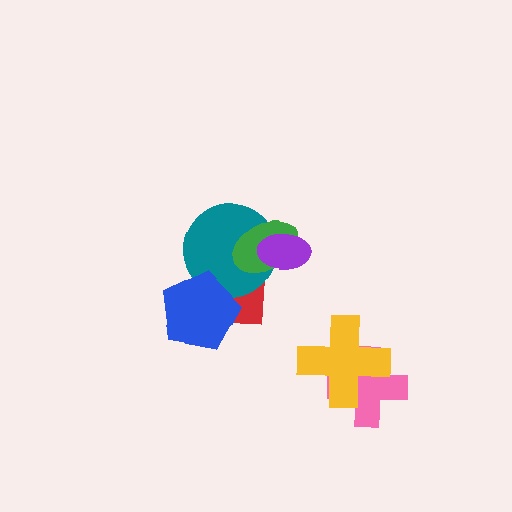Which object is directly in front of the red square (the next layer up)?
The teal circle is directly in front of the red square.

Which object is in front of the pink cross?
The yellow cross is in front of the pink cross.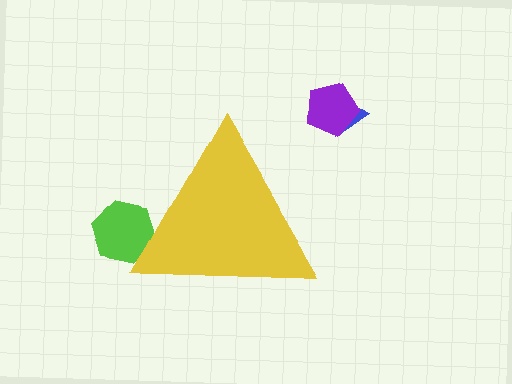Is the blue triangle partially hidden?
No, the blue triangle is fully visible.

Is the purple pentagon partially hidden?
No, the purple pentagon is fully visible.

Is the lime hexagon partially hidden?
Yes, the lime hexagon is partially hidden behind the yellow triangle.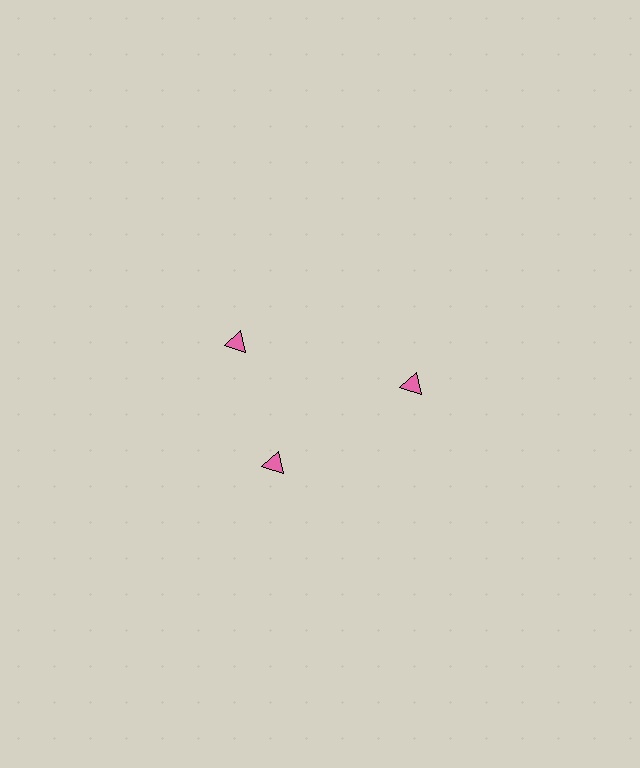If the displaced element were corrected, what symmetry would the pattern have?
It would have 3-fold rotational symmetry — the pattern would map onto itself every 120 degrees.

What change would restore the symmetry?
The symmetry would be restored by rotating it back into even spacing with its neighbors so that all 3 triangles sit at equal angles and equal distance from the center.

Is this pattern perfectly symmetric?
No. The 3 pink triangles are arranged in a ring, but one element near the 11 o'clock position is rotated out of alignment along the ring, breaking the 3-fold rotational symmetry.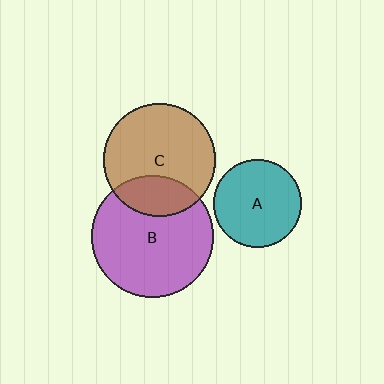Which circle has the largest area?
Circle B (purple).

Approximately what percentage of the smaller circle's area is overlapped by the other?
Approximately 25%.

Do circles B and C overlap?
Yes.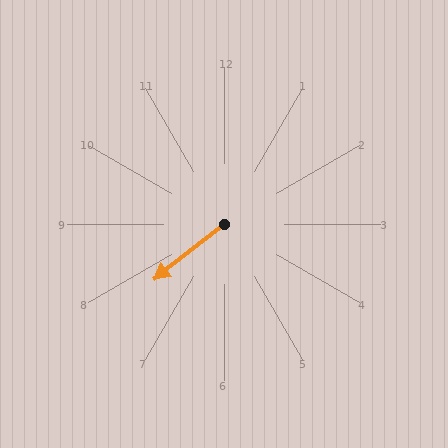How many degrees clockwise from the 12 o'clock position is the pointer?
Approximately 232 degrees.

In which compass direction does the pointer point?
Southwest.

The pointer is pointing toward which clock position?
Roughly 8 o'clock.